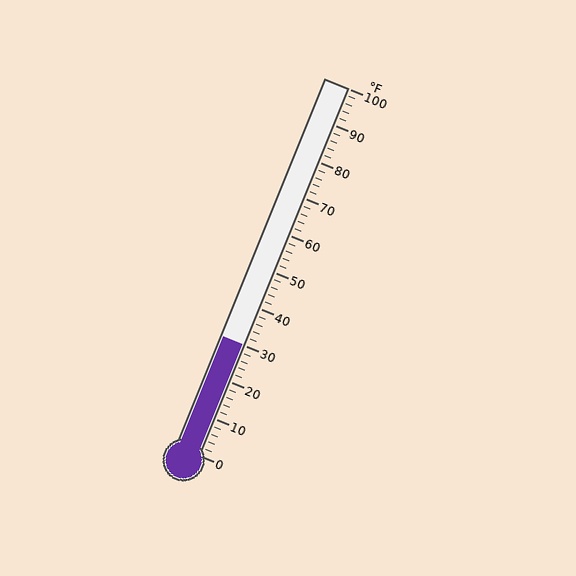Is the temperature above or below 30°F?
The temperature is at 30°F.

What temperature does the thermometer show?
The thermometer shows approximately 30°F.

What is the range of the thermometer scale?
The thermometer scale ranges from 0°F to 100°F.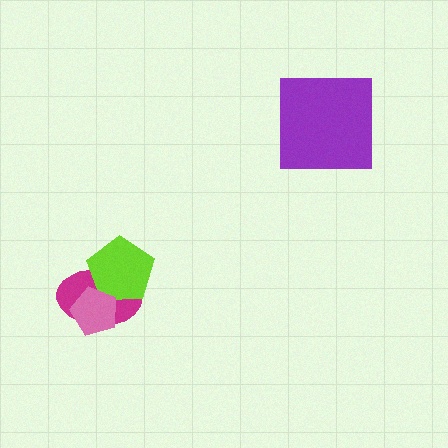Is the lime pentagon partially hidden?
Yes, it is partially covered by another shape.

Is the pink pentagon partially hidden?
No, no other shape covers it.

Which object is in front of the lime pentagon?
The pink pentagon is in front of the lime pentagon.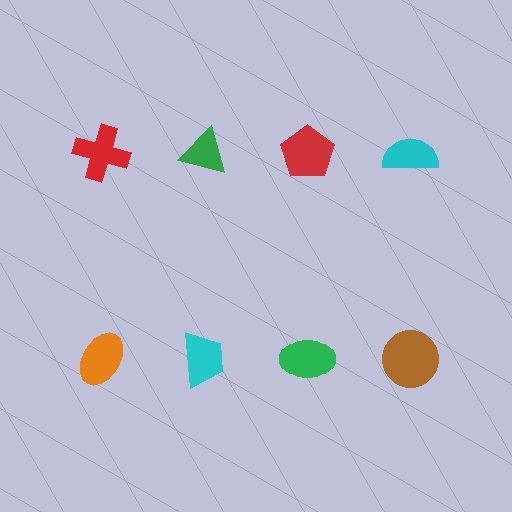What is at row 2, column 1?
An orange ellipse.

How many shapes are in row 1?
4 shapes.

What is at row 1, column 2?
A green triangle.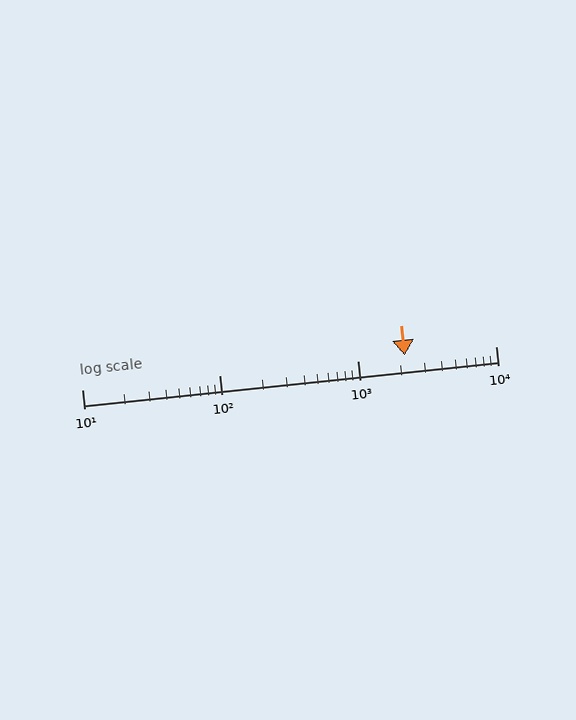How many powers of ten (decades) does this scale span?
The scale spans 3 decades, from 10 to 10000.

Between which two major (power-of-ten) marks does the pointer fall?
The pointer is between 1000 and 10000.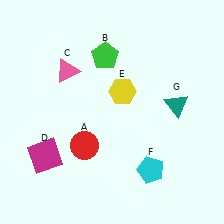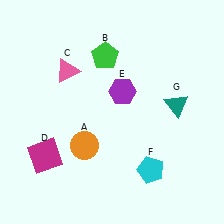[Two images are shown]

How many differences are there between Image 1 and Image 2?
There are 2 differences between the two images.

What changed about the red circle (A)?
In Image 1, A is red. In Image 2, it changed to orange.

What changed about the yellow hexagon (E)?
In Image 1, E is yellow. In Image 2, it changed to purple.